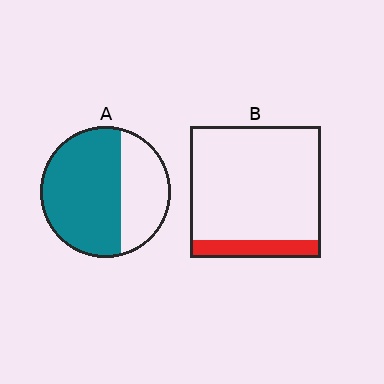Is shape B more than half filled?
No.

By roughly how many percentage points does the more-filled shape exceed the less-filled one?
By roughly 50 percentage points (A over B).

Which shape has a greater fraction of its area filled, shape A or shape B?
Shape A.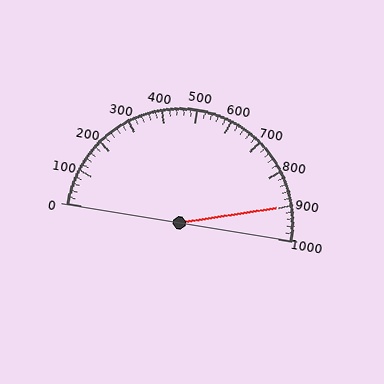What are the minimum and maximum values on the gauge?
The gauge ranges from 0 to 1000.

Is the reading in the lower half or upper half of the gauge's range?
The reading is in the upper half of the range (0 to 1000).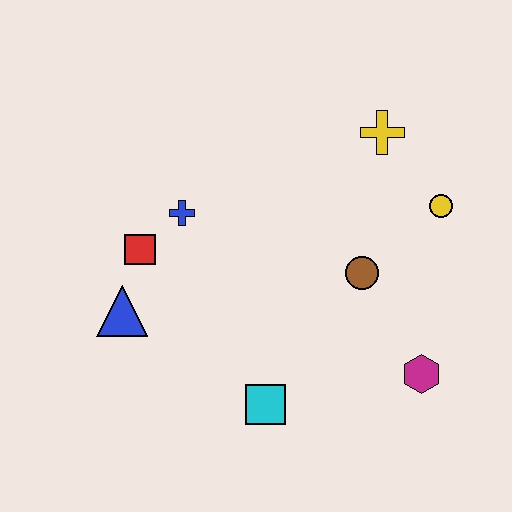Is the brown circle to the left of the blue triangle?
No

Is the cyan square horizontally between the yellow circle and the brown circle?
No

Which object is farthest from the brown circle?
The blue triangle is farthest from the brown circle.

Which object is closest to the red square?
The blue cross is closest to the red square.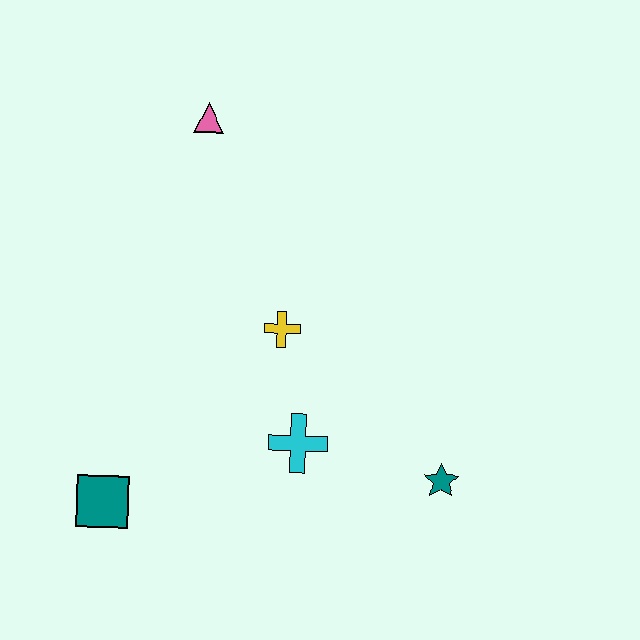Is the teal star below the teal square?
No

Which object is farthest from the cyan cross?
The pink triangle is farthest from the cyan cross.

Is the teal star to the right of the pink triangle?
Yes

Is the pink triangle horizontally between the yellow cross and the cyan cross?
No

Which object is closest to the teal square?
The cyan cross is closest to the teal square.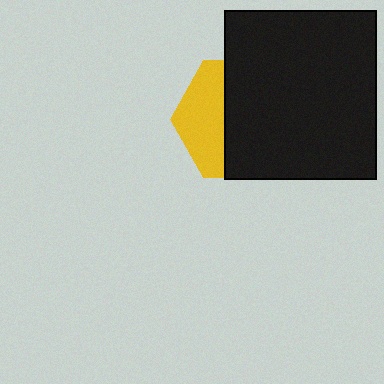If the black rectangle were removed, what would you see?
You would see the complete yellow hexagon.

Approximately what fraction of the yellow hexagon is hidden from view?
Roughly 64% of the yellow hexagon is hidden behind the black rectangle.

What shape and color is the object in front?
The object in front is a black rectangle.